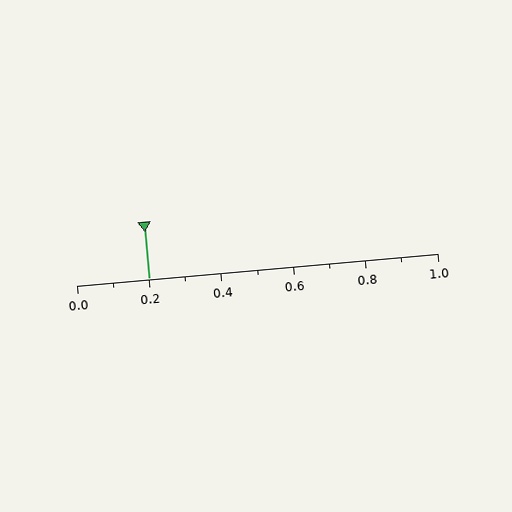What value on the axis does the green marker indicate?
The marker indicates approximately 0.2.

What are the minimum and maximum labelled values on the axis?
The axis runs from 0.0 to 1.0.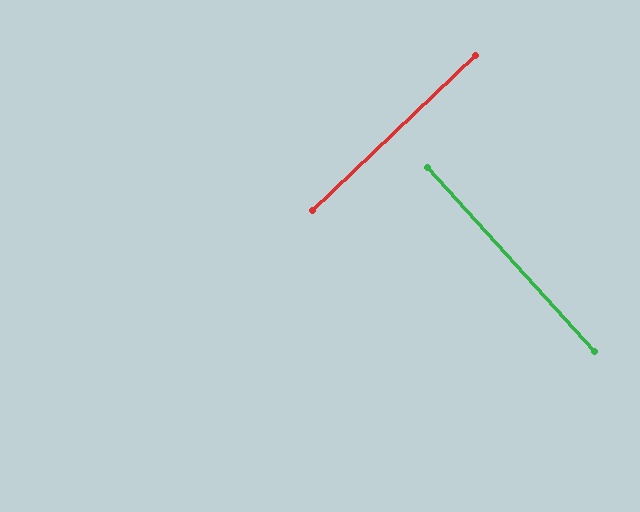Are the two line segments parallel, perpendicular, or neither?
Perpendicular — they meet at approximately 89°.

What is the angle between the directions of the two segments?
Approximately 89 degrees.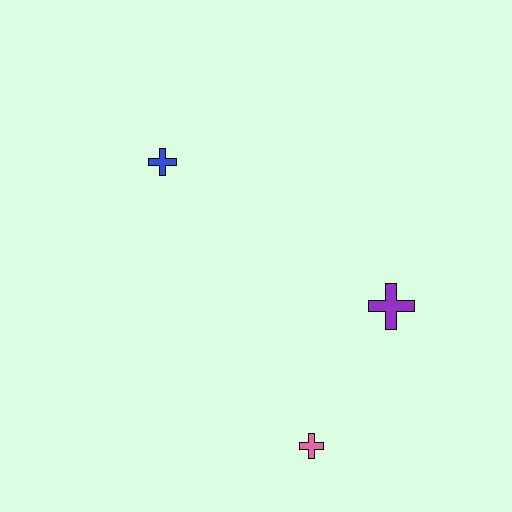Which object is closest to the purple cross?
The pink cross is closest to the purple cross.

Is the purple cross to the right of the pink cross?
Yes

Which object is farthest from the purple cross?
The blue cross is farthest from the purple cross.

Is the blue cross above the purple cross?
Yes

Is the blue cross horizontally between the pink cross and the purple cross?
No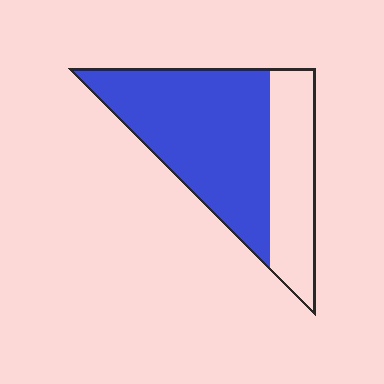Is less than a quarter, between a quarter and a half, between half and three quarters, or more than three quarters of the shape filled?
Between half and three quarters.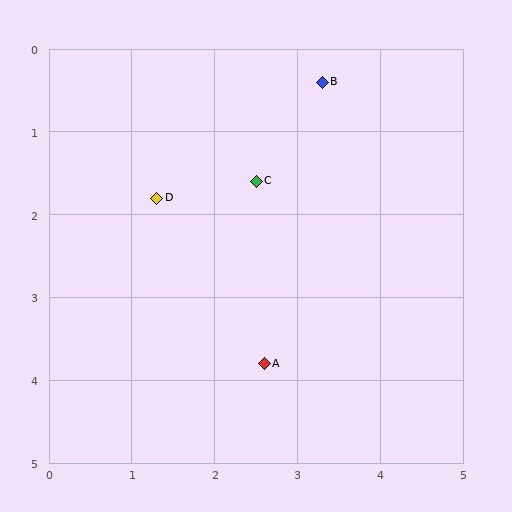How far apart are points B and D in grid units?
Points B and D are about 2.4 grid units apart.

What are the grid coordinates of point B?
Point B is at approximately (3.3, 0.4).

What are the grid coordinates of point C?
Point C is at approximately (2.5, 1.6).